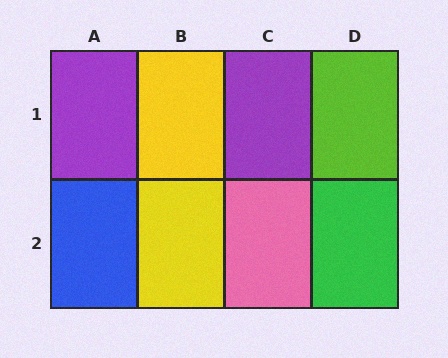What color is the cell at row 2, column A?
Blue.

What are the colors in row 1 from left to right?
Purple, yellow, purple, lime.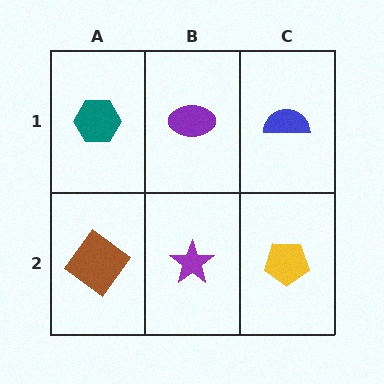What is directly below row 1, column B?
A purple star.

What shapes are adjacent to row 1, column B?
A purple star (row 2, column B), a teal hexagon (row 1, column A), a blue semicircle (row 1, column C).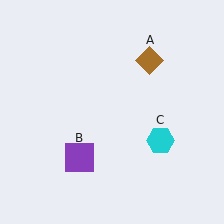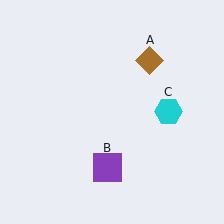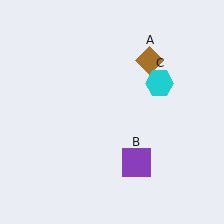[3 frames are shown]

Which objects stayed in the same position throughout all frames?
Brown diamond (object A) remained stationary.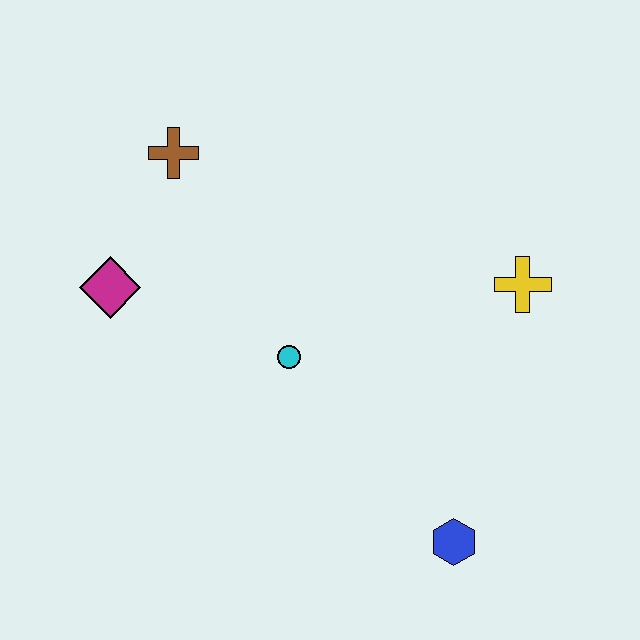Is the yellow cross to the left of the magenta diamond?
No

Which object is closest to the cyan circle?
The magenta diamond is closest to the cyan circle.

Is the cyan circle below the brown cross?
Yes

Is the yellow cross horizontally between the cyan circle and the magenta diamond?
No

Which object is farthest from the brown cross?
The blue hexagon is farthest from the brown cross.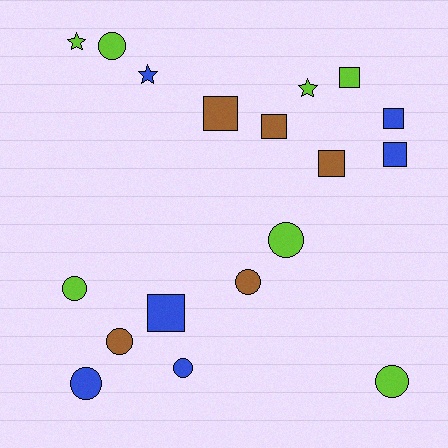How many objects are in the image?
There are 18 objects.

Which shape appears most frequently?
Circle, with 8 objects.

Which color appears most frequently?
Lime, with 7 objects.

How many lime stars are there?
There are 2 lime stars.